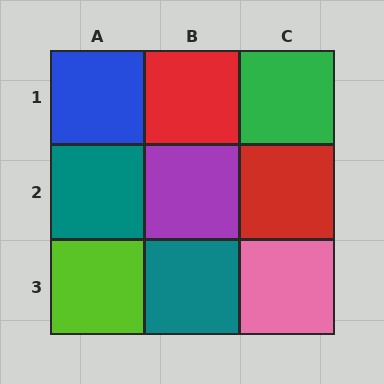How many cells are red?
2 cells are red.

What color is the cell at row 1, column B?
Red.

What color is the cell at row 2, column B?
Purple.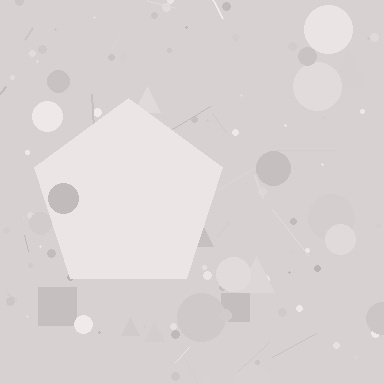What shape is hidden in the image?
A pentagon is hidden in the image.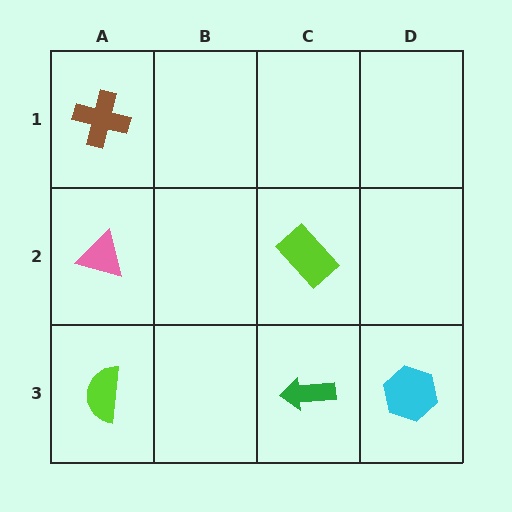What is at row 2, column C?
A lime rectangle.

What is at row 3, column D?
A cyan hexagon.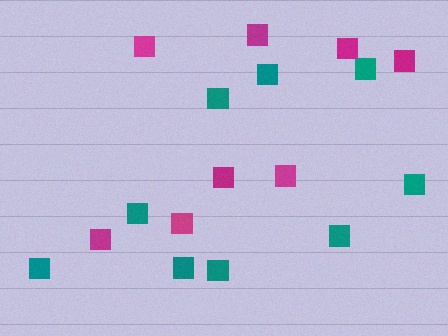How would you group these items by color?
There are 2 groups: one group of teal squares (9) and one group of magenta squares (8).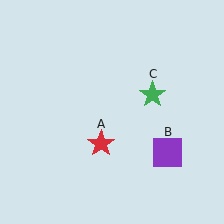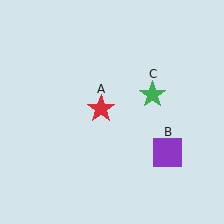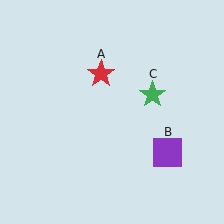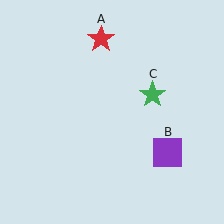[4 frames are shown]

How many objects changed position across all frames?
1 object changed position: red star (object A).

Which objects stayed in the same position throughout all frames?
Purple square (object B) and green star (object C) remained stationary.